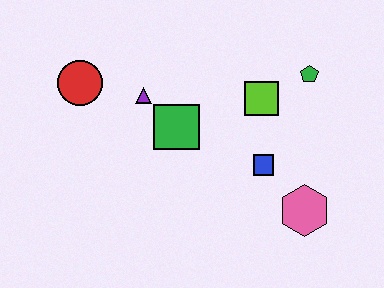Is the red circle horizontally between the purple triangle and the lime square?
No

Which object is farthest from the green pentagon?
The red circle is farthest from the green pentagon.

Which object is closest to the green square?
The purple triangle is closest to the green square.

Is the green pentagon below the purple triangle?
No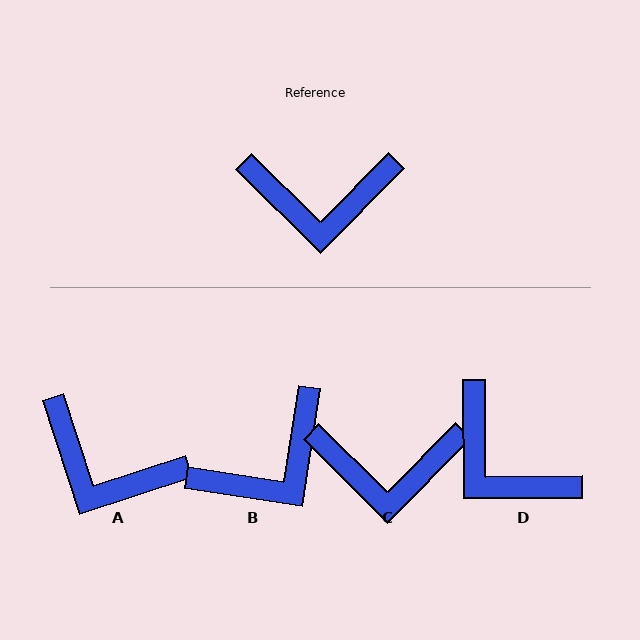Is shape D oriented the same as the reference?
No, it is off by about 45 degrees.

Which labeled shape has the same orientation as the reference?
C.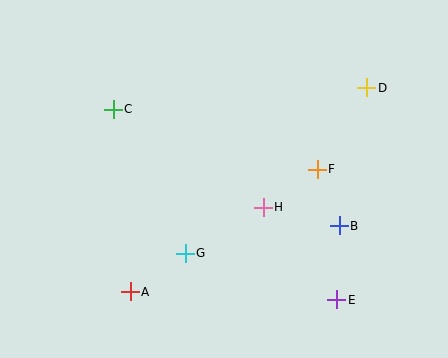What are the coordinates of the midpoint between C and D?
The midpoint between C and D is at (240, 98).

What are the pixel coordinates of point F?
Point F is at (317, 169).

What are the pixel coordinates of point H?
Point H is at (263, 207).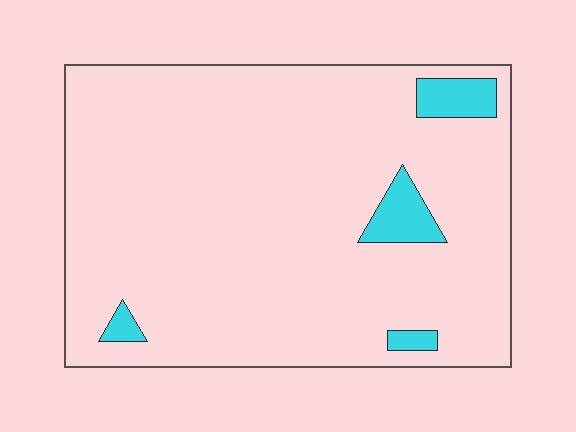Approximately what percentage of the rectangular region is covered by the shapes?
Approximately 5%.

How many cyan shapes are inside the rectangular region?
4.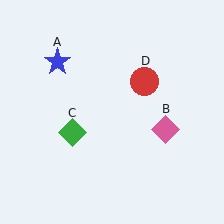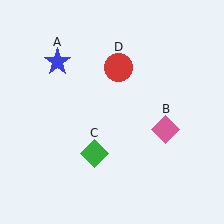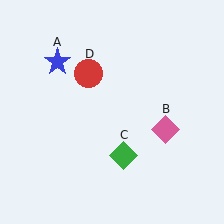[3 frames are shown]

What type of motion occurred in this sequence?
The green diamond (object C), red circle (object D) rotated counterclockwise around the center of the scene.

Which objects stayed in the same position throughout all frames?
Blue star (object A) and pink diamond (object B) remained stationary.